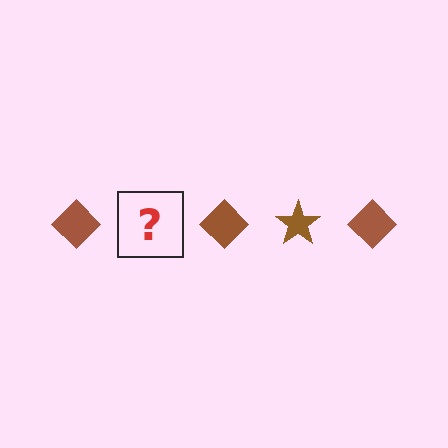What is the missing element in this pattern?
The missing element is a brown star.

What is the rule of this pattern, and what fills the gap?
The rule is that the pattern cycles through diamond, star shapes in brown. The gap should be filled with a brown star.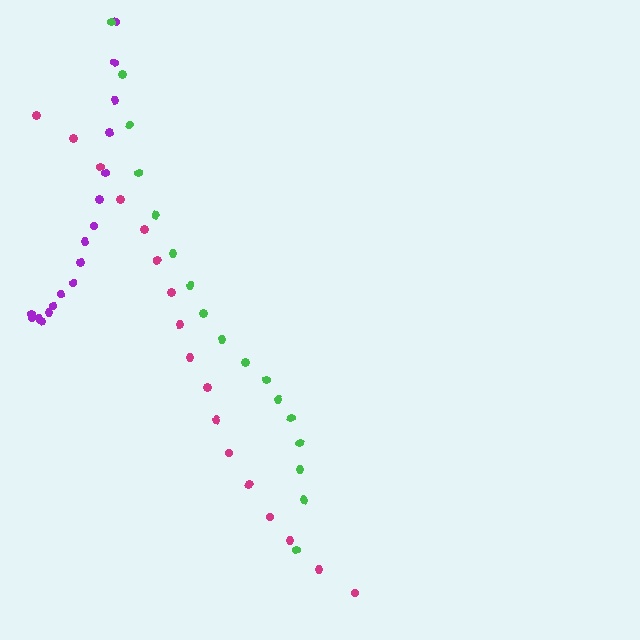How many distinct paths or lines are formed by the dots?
There are 3 distinct paths.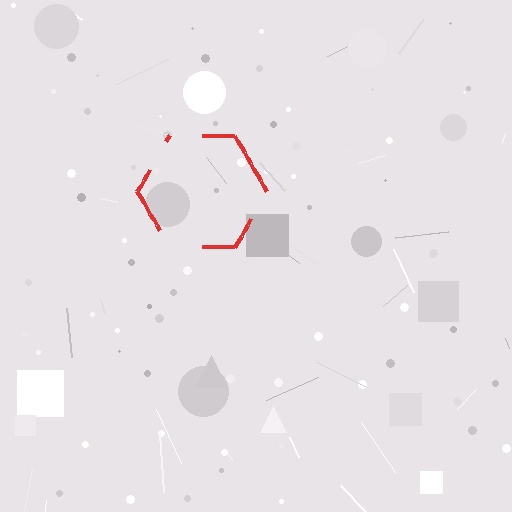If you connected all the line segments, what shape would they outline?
They would outline a hexagon.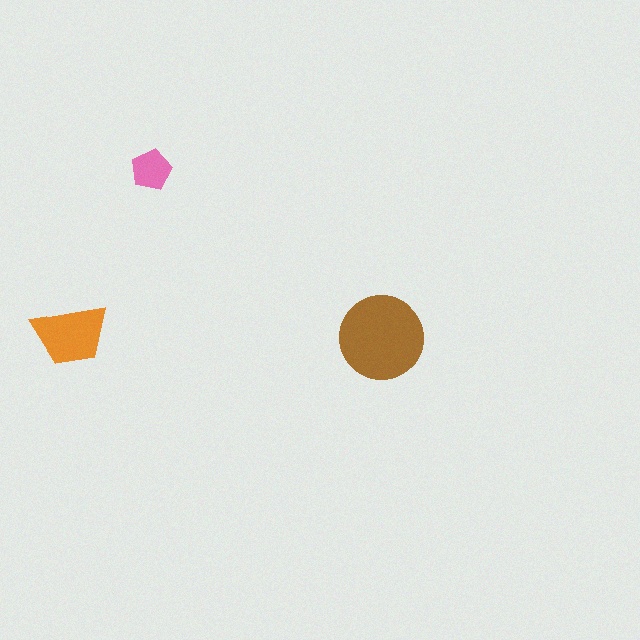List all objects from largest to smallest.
The brown circle, the orange trapezoid, the pink pentagon.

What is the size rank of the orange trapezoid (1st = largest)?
2nd.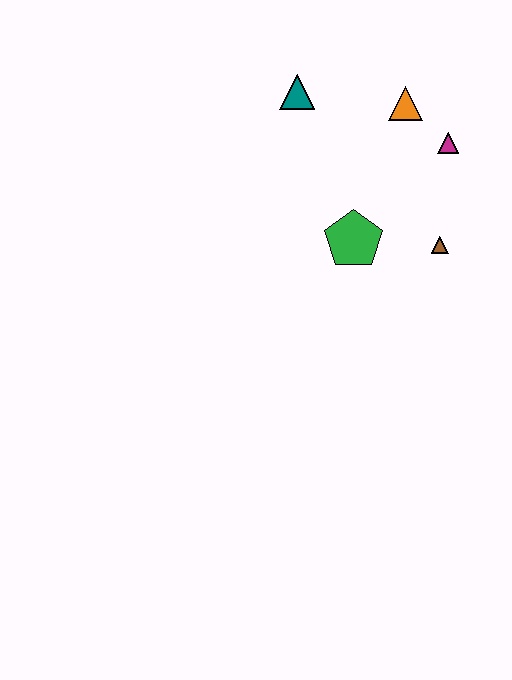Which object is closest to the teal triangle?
The orange triangle is closest to the teal triangle.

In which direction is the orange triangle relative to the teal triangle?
The orange triangle is to the right of the teal triangle.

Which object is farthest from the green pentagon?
The teal triangle is farthest from the green pentagon.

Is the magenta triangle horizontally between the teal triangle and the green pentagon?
No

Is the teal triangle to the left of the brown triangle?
Yes